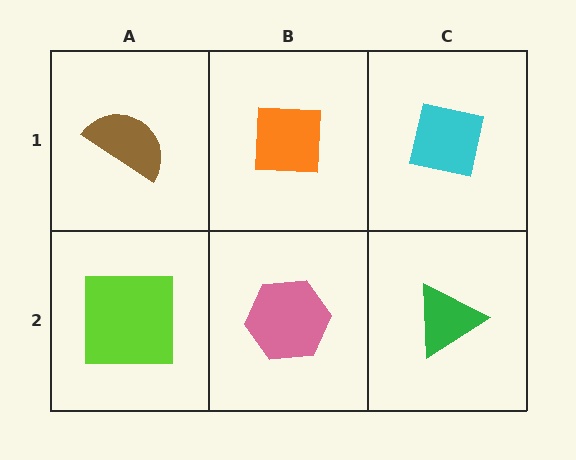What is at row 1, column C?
A cyan square.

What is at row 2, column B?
A pink hexagon.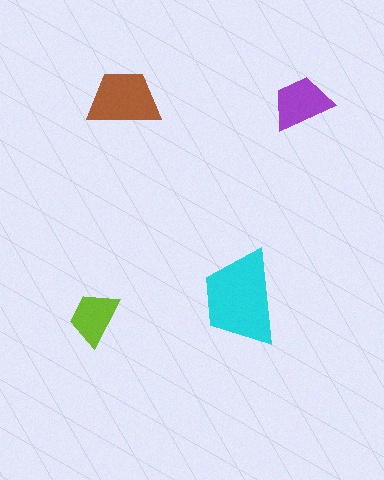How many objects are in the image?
There are 4 objects in the image.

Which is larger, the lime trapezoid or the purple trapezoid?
The purple one.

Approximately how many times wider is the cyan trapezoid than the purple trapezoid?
About 1.5 times wider.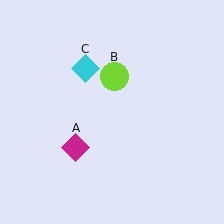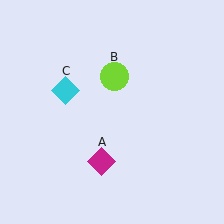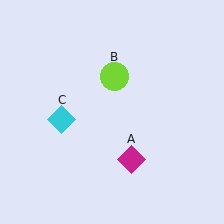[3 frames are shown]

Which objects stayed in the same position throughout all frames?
Lime circle (object B) remained stationary.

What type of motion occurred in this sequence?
The magenta diamond (object A), cyan diamond (object C) rotated counterclockwise around the center of the scene.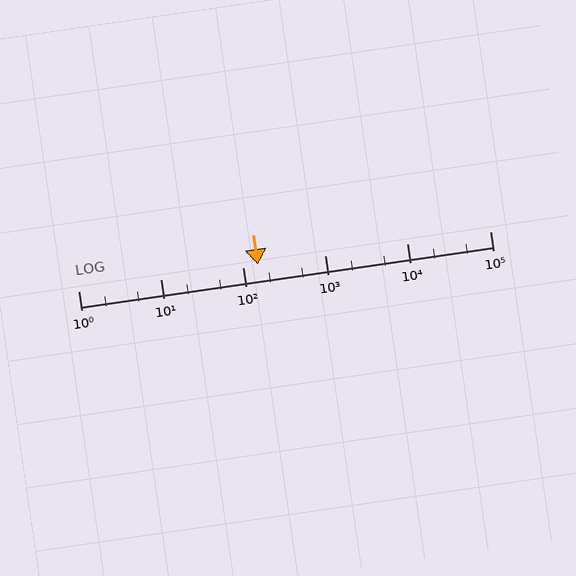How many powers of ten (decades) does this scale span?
The scale spans 5 decades, from 1 to 100000.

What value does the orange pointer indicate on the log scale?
The pointer indicates approximately 150.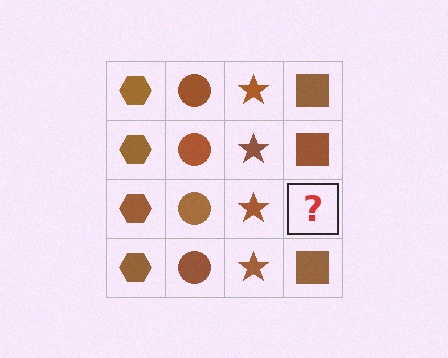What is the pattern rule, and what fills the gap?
The rule is that each column has a consistent shape. The gap should be filled with a brown square.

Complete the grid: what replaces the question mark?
The question mark should be replaced with a brown square.